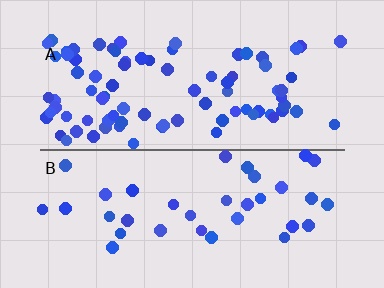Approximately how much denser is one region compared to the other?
Approximately 2.3× — region A over region B.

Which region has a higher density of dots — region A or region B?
A (the top).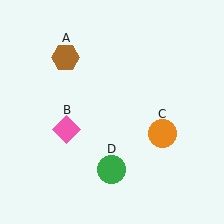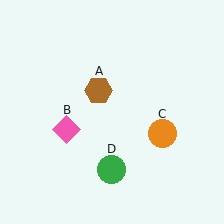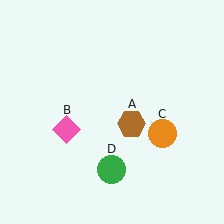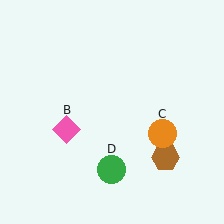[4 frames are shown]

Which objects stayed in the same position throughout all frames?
Pink diamond (object B) and orange circle (object C) and green circle (object D) remained stationary.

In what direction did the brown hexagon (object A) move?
The brown hexagon (object A) moved down and to the right.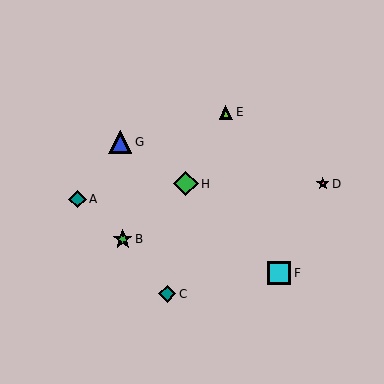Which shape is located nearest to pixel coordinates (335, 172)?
The pink star (labeled D) at (323, 184) is nearest to that location.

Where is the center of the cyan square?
The center of the cyan square is at (279, 273).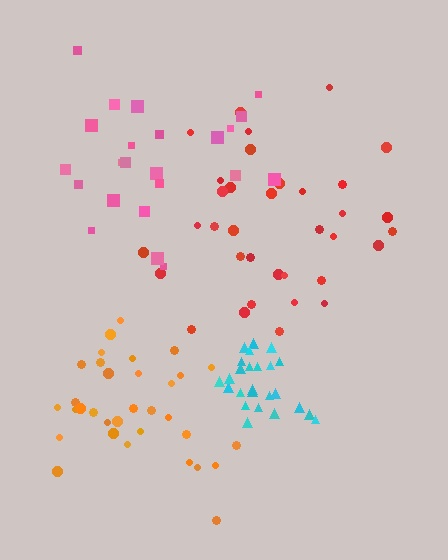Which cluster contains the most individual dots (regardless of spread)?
Red (35).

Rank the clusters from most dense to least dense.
cyan, orange, red, pink.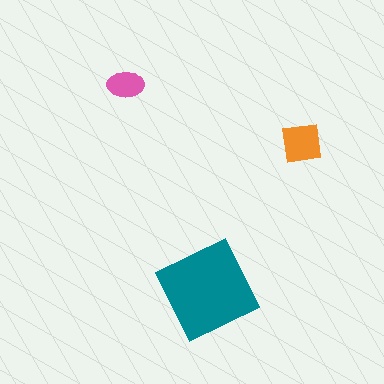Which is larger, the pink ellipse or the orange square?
The orange square.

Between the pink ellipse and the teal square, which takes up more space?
The teal square.